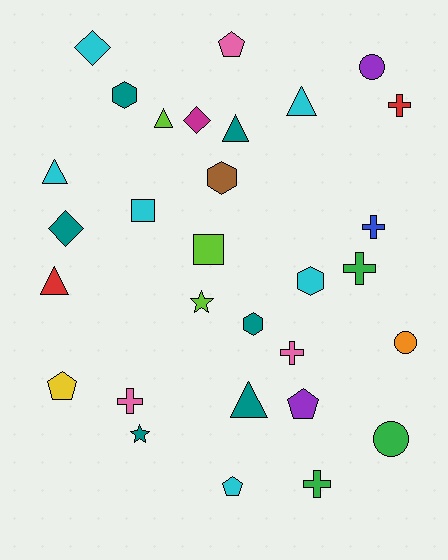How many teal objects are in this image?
There are 6 teal objects.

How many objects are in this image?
There are 30 objects.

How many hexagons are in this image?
There are 4 hexagons.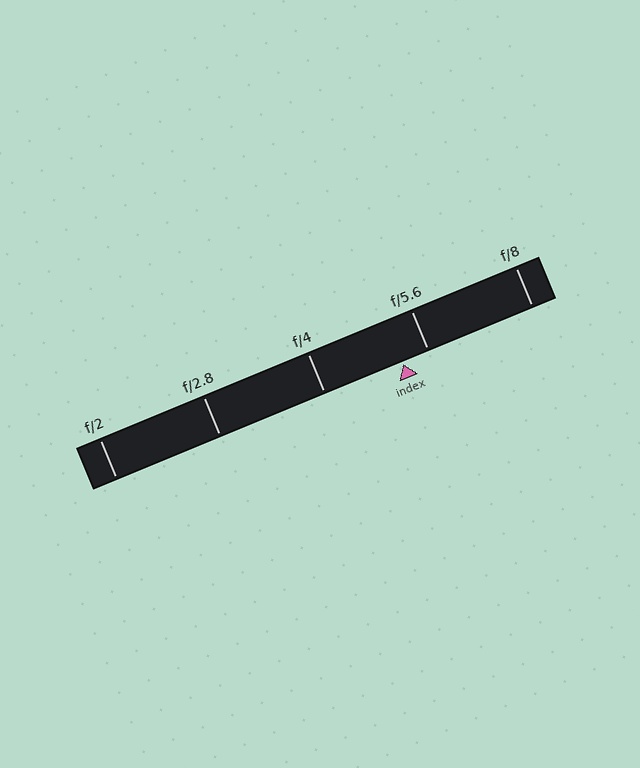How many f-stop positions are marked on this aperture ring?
There are 5 f-stop positions marked.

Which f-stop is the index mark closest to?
The index mark is closest to f/5.6.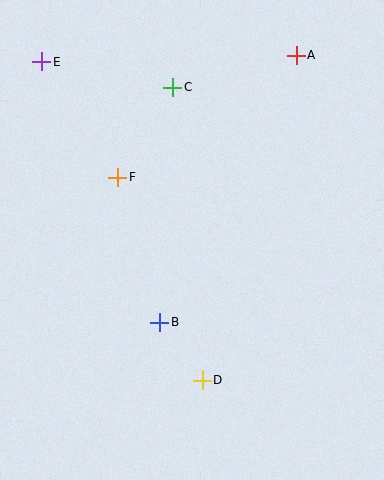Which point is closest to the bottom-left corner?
Point B is closest to the bottom-left corner.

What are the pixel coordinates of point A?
Point A is at (296, 55).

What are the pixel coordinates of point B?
Point B is at (160, 322).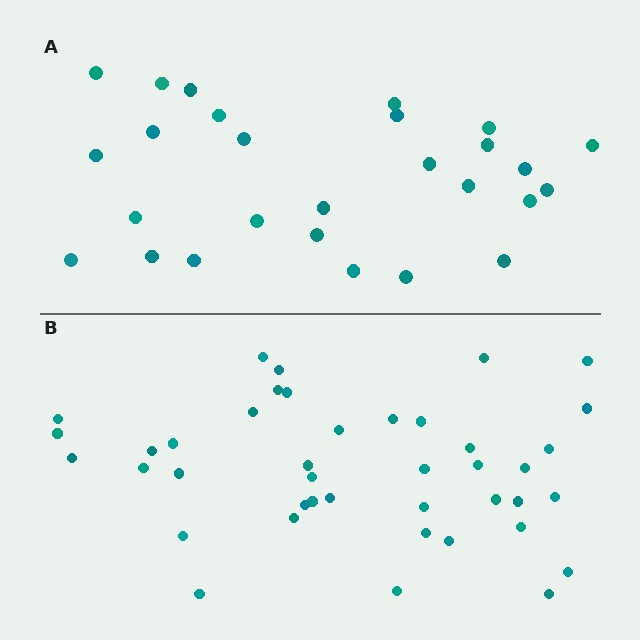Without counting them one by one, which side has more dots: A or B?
Region B (the bottom region) has more dots.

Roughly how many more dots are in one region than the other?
Region B has approximately 15 more dots than region A.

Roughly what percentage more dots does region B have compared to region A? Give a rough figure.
About 50% more.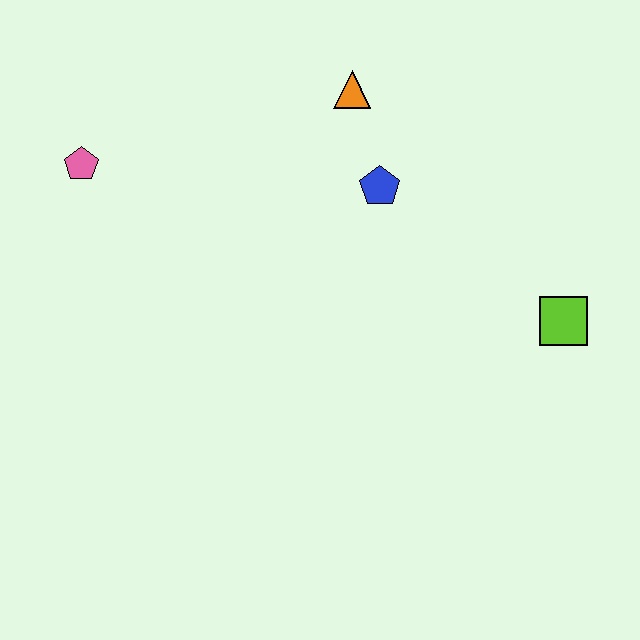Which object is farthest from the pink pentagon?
The lime square is farthest from the pink pentagon.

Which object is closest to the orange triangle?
The blue pentagon is closest to the orange triangle.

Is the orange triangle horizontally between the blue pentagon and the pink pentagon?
Yes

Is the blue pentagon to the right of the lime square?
No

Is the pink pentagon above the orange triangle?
No